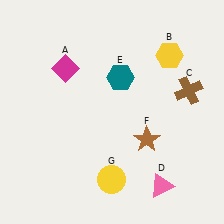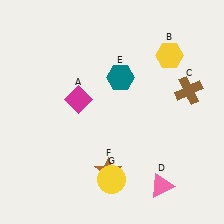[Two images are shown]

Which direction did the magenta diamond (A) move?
The magenta diamond (A) moved down.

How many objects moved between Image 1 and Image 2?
2 objects moved between the two images.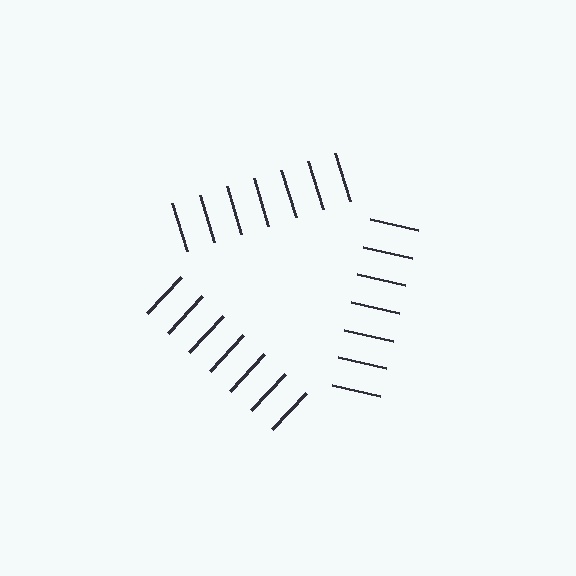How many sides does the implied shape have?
3 sides — the line-ends trace a triangle.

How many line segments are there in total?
21 — 7 along each of the 3 edges.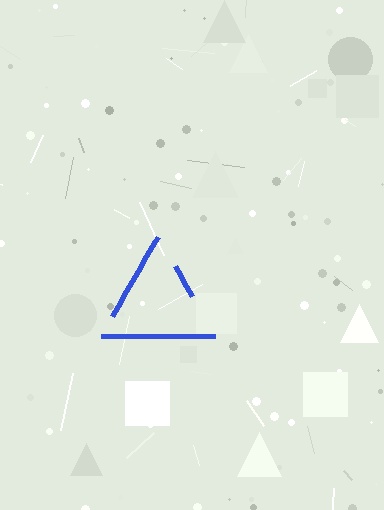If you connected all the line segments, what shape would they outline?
They would outline a triangle.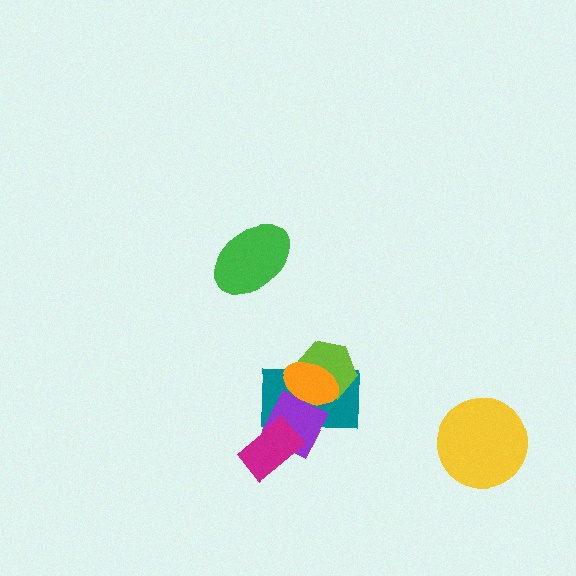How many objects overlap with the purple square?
3 objects overlap with the purple square.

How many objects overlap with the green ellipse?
0 objects overlap with the green ellipse.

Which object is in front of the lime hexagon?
The orange ellipse is in front of the lime hexagon.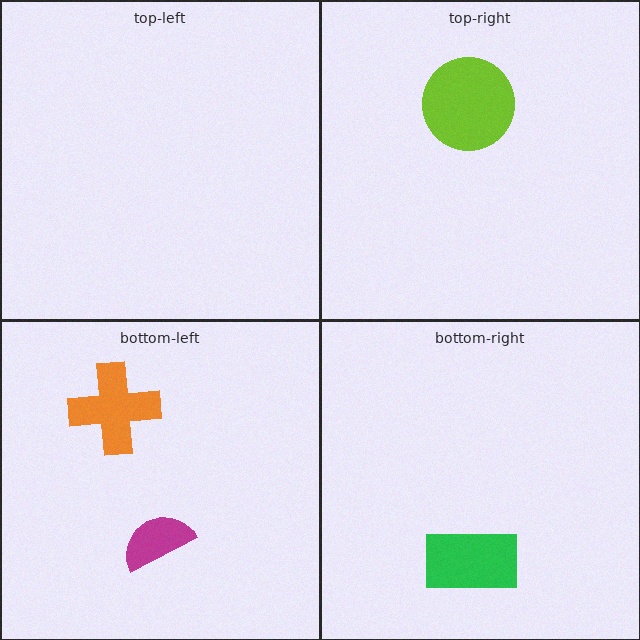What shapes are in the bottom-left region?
The orange cross, the magenta semicircle.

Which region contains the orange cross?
The bottom-left region.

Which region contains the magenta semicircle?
The bottom-left region.